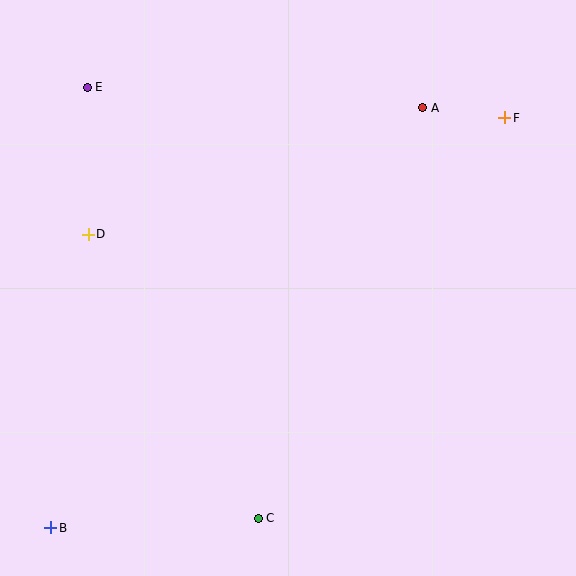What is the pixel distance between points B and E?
The distance between B and E is 442 pixels.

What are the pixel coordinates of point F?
Point F is at (505, 118).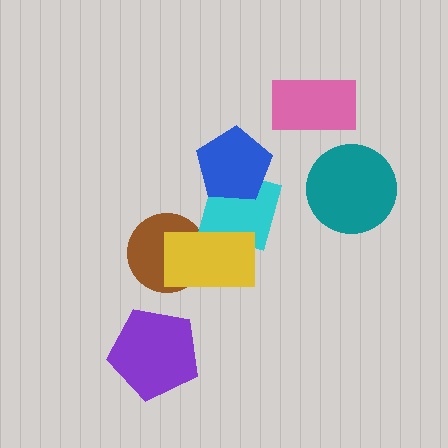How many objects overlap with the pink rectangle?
0 objects overlap with the pink rectangle.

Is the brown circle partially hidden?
Yes, it is partially covered by another shape.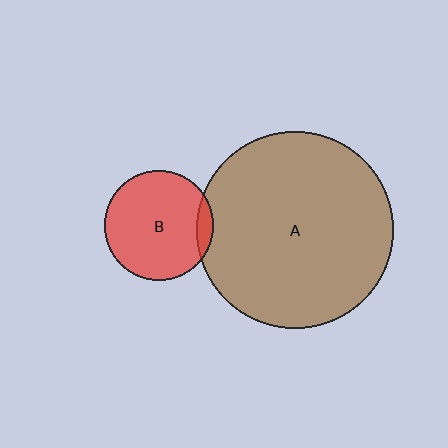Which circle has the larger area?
Circle A (brown).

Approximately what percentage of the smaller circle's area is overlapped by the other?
Approximately 10%.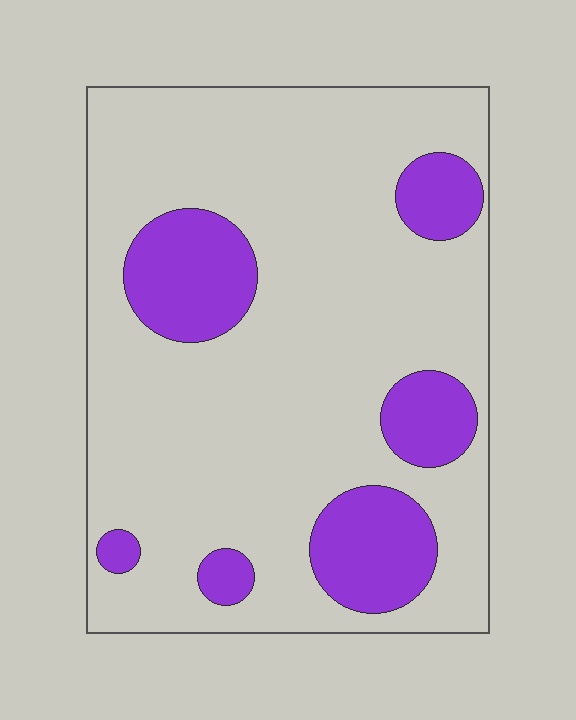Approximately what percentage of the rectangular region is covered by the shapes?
Approximately 20%.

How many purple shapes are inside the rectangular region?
6.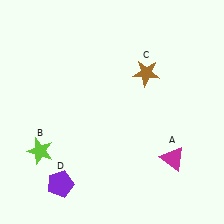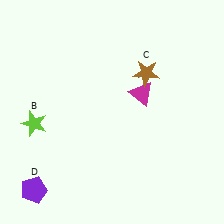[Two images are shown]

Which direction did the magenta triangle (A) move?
The magenta triangle (A) moved up.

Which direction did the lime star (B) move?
The lime star (B) moved up.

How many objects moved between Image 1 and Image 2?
3 objects moved between the two images.